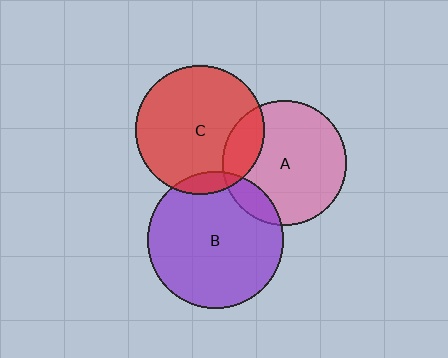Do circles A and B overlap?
Yes.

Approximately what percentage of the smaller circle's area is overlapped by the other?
Approximately 10%.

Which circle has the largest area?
Circle B (purple).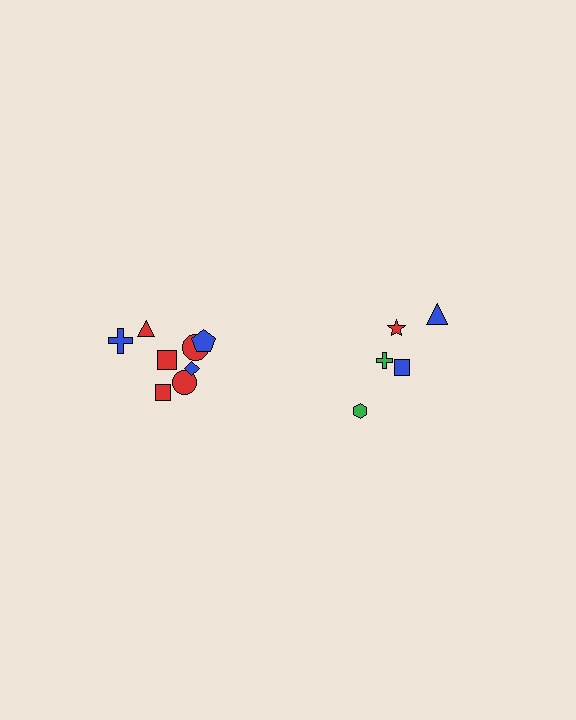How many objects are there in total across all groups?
There are 13 objects.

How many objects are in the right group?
There are 5 objects.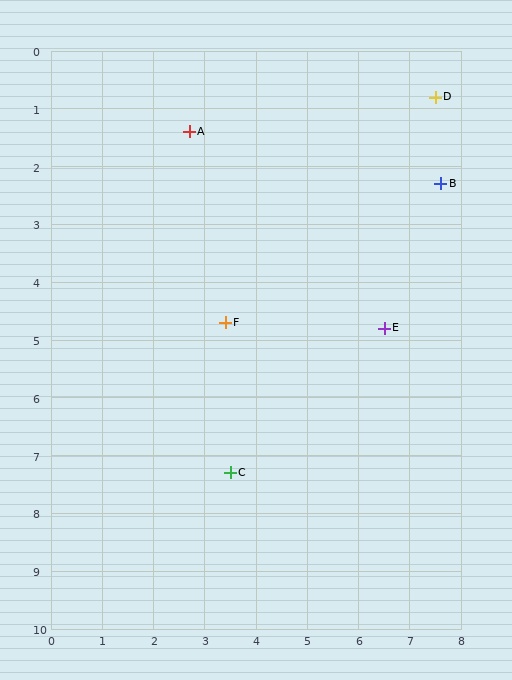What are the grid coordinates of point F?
Point F is at approximately (3.4, 4.7).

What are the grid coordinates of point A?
Point A is at approximately (2.7, 1.4).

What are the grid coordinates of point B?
Point B is at approximately (7.6, 2.3).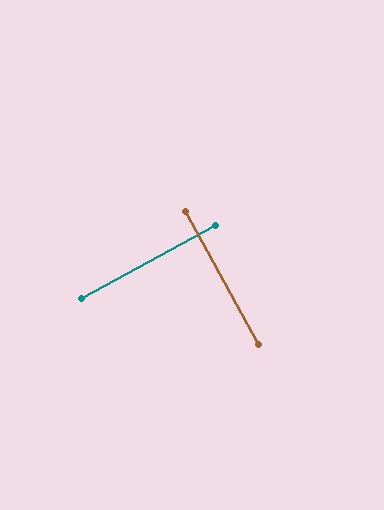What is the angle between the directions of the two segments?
Approximately 90 degrees.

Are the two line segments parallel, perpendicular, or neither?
Perpendicular — they meet at approximately 90°.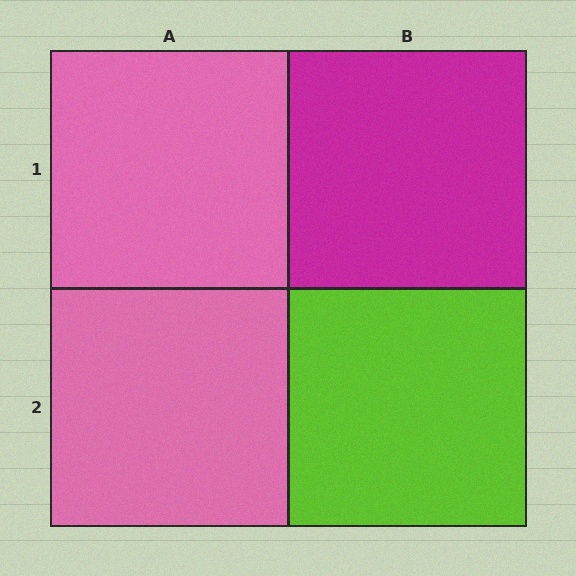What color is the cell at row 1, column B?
Magenta.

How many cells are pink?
2 cells are pink.